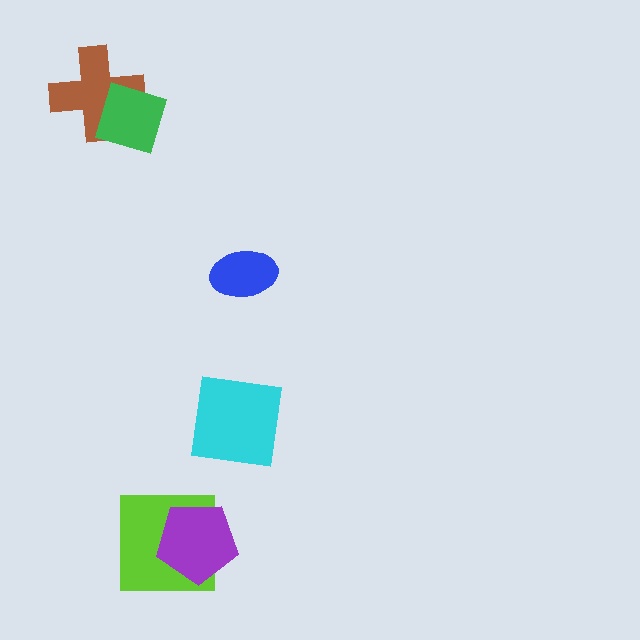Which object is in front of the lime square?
The purple pentagon is in front of the lime square.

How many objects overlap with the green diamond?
1 object overlaps with the green diamond.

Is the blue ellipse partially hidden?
No, no other shape covers it.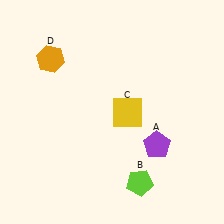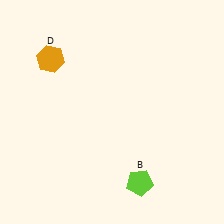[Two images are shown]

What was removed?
The yellow square (C), the purple pentagon (A) were removed in Image 2.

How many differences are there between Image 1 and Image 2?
There are 2 differences between the two images.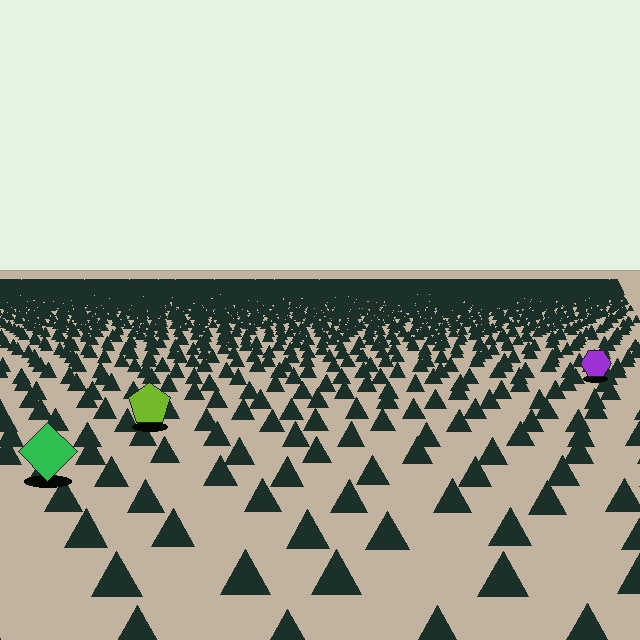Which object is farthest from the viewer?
The purple hexagon is farthest from the viewer. It appears smaller and the ground texture around it is denser.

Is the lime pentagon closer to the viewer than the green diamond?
No. The green diamond is closer — you can tell from the texture gradient: the ground texture is coarser near it.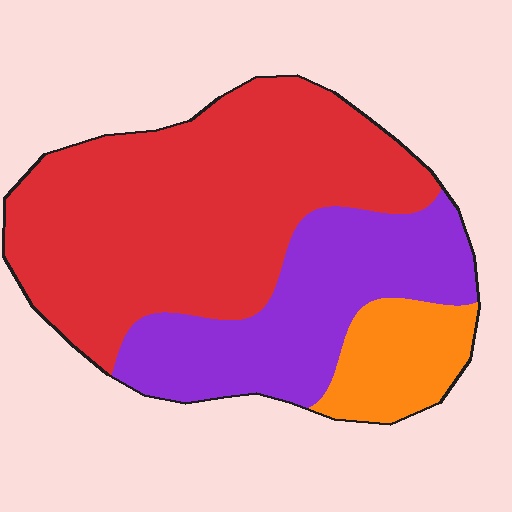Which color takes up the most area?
Red, at roughly 55%.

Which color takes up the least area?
Orange, at roughly 10%.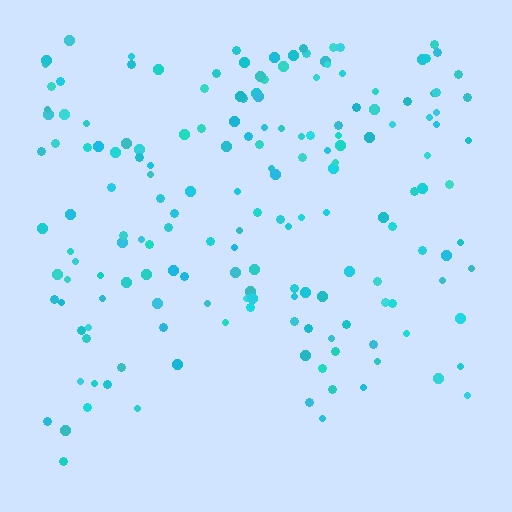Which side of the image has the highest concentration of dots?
The top.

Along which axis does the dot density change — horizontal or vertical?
Vertical.